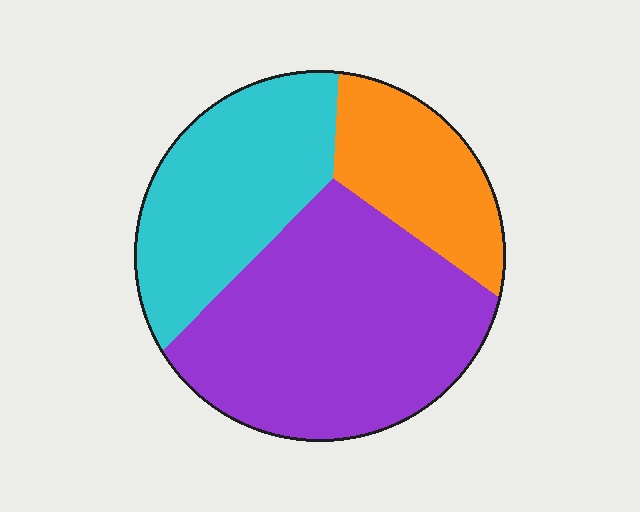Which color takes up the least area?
Orange, at roughly 20%.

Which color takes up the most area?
Purple, at roughly 50%.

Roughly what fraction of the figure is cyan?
Cyan takes up about one third (1/3) of the figure.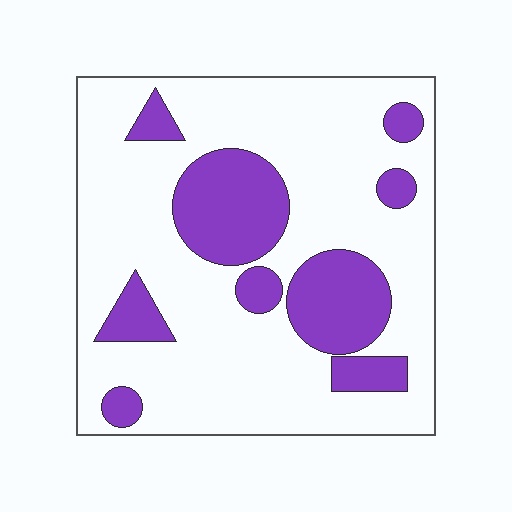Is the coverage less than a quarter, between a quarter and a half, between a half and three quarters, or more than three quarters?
Between a quarter and a half.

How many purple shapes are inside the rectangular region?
9.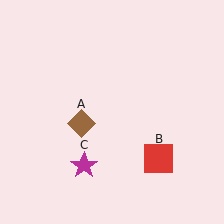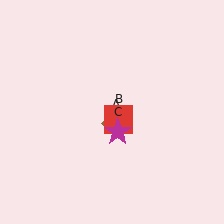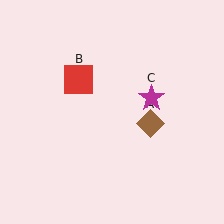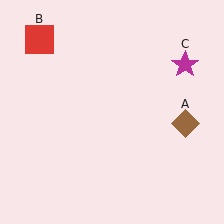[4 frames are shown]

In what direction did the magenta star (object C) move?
The magenta star (object C) moved up and to the right.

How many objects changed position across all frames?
3 objects changed position: brown diamond (object A), red square (object B), magenta star (object C).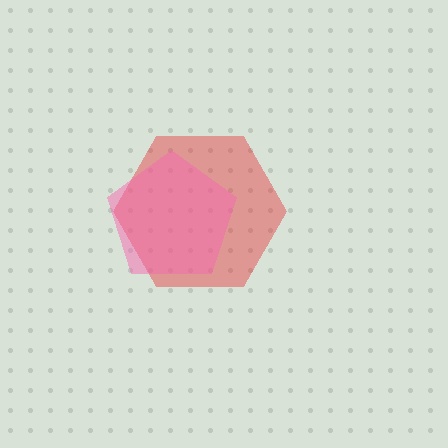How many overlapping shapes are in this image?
There are 2 overlapping shapes in the image.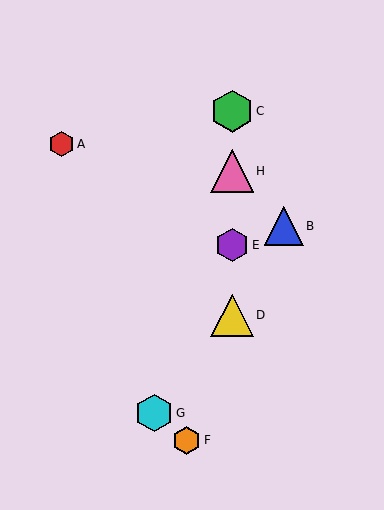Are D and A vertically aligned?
No, D is at x≈232 and A is at x≈62.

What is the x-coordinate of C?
Object C is at x≈232.